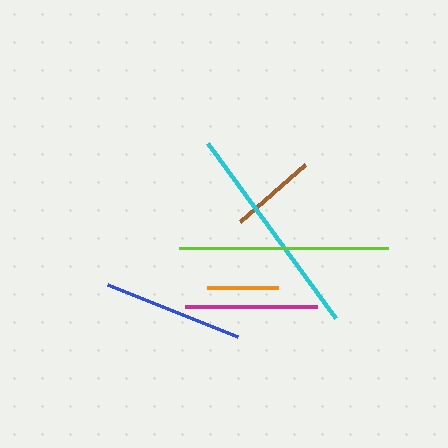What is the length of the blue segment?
The blue segment is approximately 140 pixels long.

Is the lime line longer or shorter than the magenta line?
The lime line is longer than the magenta line.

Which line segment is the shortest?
The orange line is the shortest at approximately 71 pixels.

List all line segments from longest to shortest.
From longest to shortest: cyan, lime, blue, magenta, brown, orange.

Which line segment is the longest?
The cyan line is the longest at approximately 217 pixels.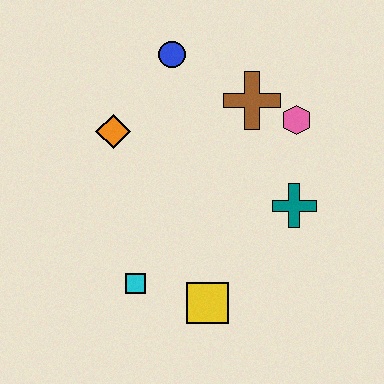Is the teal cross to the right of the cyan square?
Yes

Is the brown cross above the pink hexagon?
Yes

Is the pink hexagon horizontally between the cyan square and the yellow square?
No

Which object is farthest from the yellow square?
The blue circle is farthest from the yellow square.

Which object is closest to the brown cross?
The pink hexagon is closest to the brown cross.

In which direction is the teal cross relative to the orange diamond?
The teal cross is to the right of the orange diamond.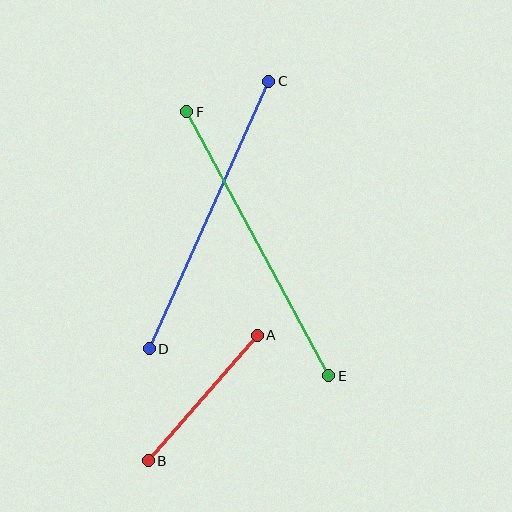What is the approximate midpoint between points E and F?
The midpoint is at approximately (258, 244) pixels.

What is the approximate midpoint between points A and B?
The midpoint is at approximately (203, 398) pixels.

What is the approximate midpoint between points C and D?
The midpoint is at approximately (209, 215) pixels.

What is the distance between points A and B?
The distance is approximately 166 pixels.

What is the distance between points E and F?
The distance is approximately 300 pixels.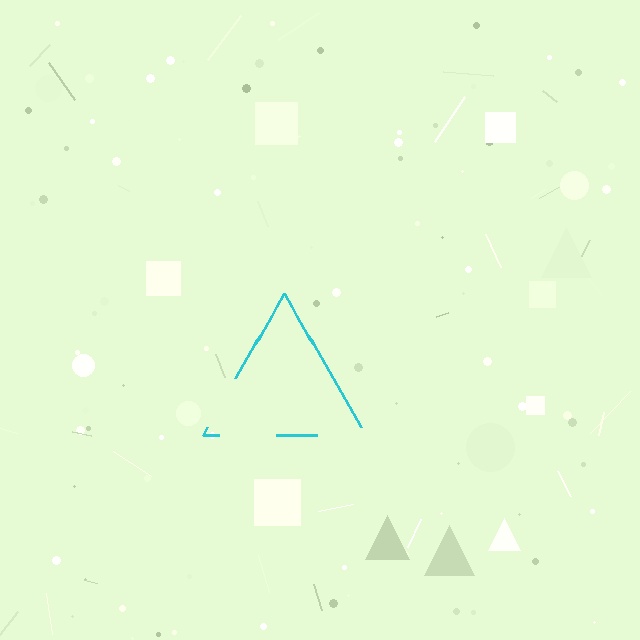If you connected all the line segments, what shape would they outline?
They would outline a triangle.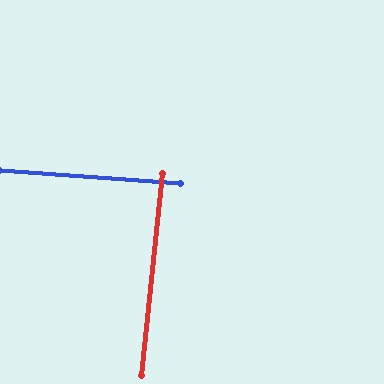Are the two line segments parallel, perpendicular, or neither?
Perpendicular — they meet at approximately 88°.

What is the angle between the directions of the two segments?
Approximately 88 degrees.